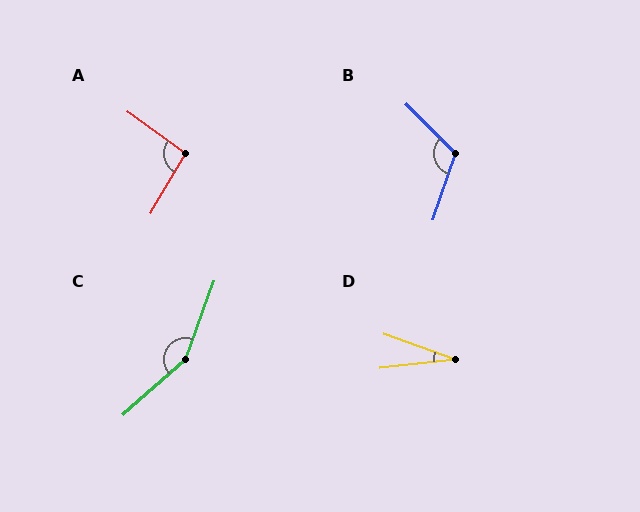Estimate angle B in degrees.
Approximately 117 degrees.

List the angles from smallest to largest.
D (25°), A (96°), B (117°), C (151°).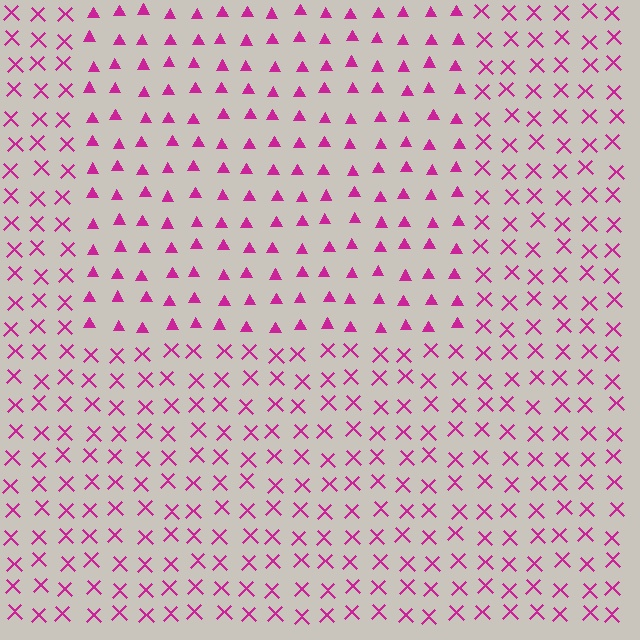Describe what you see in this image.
The image is filled with small magenta elements arranged in a uniform grid. A rectangle-shaped region contains triangles, while the surrounding area contains X marks. The boundary is defined purely by the change in element shape.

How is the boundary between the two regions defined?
The boundary is defined by a change in element shape: triangles inside vs. X marks outside. All elements share the same color and spacing.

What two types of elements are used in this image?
The image uses triangles inside the rectangle region and X marks outside it.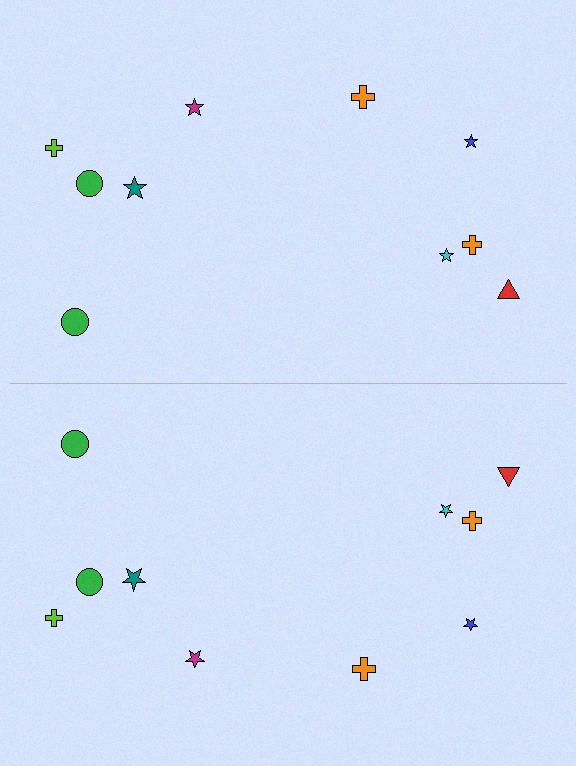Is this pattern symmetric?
Yes, this pattern has bilateral (reflection) symmetry.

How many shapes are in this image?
There are 20 shapes in this image.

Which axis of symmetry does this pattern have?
The pattern has a horizontal axis of symmetry running through the center of the image.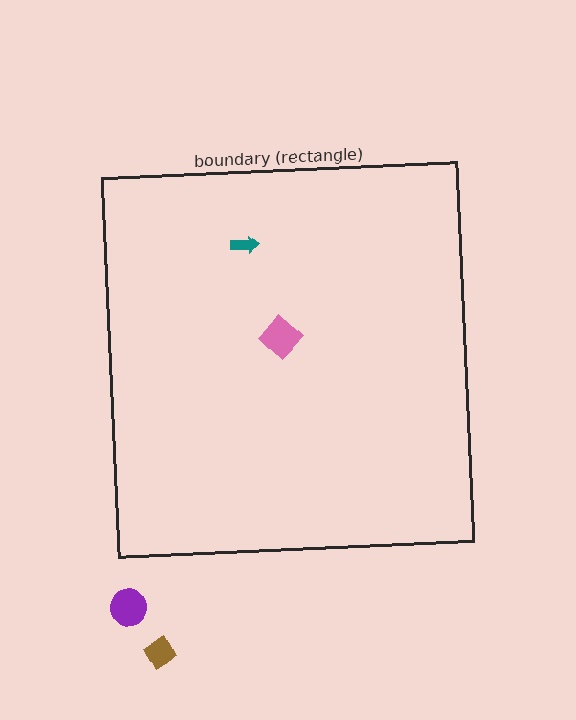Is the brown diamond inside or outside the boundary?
Outside.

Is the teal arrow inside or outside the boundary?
Inside.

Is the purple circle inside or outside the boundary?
Outside.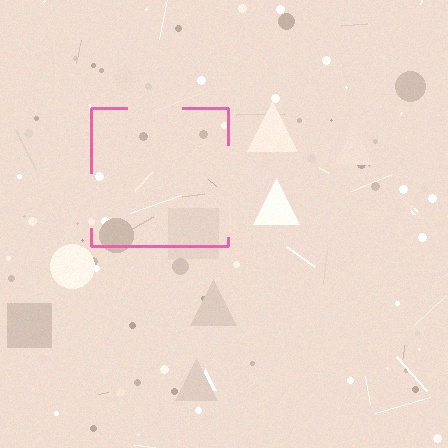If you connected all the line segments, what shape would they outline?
They would outline a square.